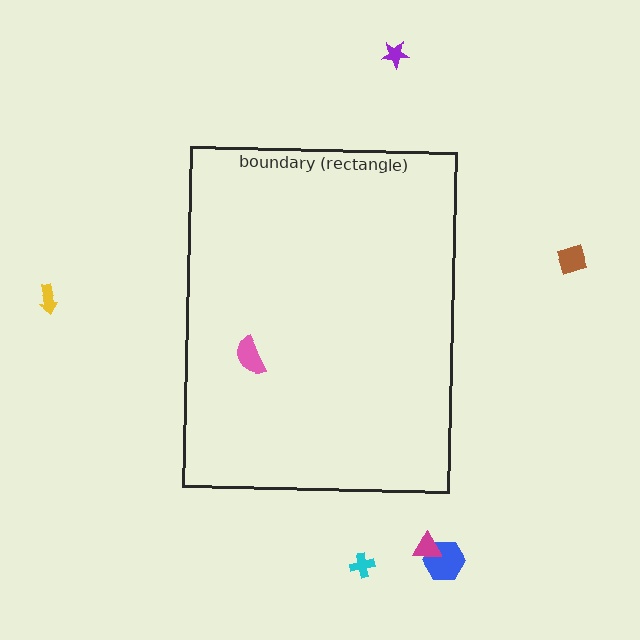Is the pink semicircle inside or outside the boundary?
Inside.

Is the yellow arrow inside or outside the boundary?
Outside.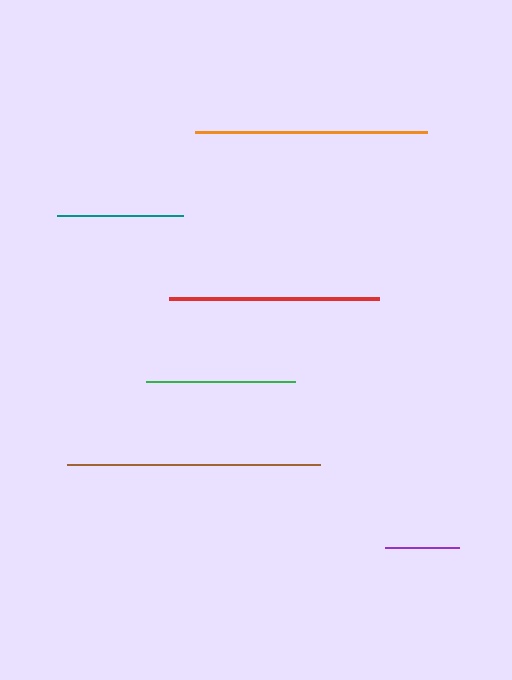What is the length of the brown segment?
The brown segment is approximately 253 pixels long.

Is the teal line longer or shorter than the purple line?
The teal line is longer than the purple line.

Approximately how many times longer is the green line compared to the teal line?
The green line is approximately 1.2 times the length of the teal line.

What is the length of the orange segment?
The orange segment is approximately 232 pixels long.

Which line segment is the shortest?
The purple line is the shortest at approximately 74 pixels.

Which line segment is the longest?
The brown line is the longest at approximately 253 pixels.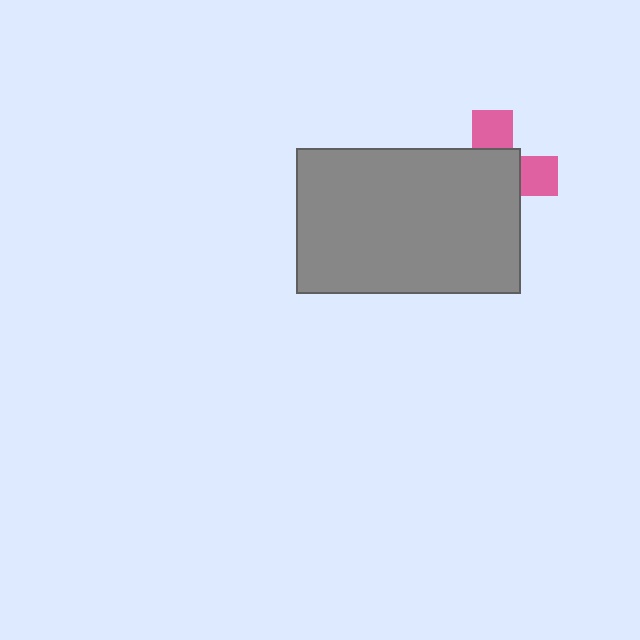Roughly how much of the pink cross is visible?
A small part of it is visible (roughly 33%).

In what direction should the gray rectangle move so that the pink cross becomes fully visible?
The gray rectangle should move toward the lower-left. That is the shortest direction to clear the overlap and leave the pink cross fully visible.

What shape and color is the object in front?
The object in front is a gray rectangle.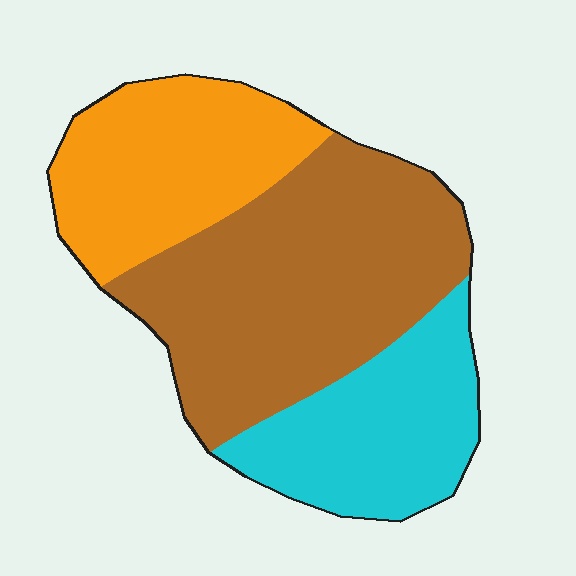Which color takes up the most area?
Brown, at roughly 45%.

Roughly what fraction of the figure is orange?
Orange covers around 25% of the figure.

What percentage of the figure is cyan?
Cyan takes up between a quarter and a half of the figure.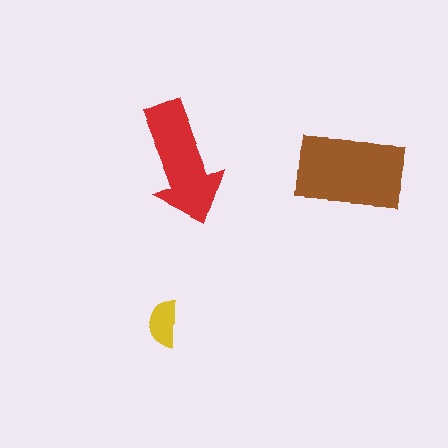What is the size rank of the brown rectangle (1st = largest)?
1st.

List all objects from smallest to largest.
The yellow semicircle, the red arrow, the brown rectangle.